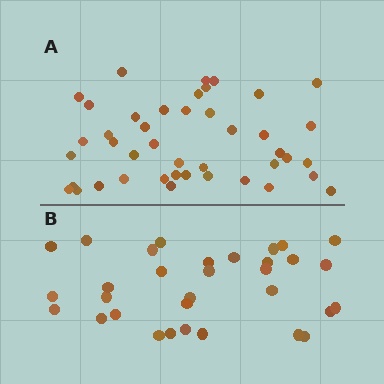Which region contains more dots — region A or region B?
Region A (the top region) has more dots.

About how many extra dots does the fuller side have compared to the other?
Region A has roughly 12 or so more dots than region B.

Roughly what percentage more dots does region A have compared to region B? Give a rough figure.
About 35% more.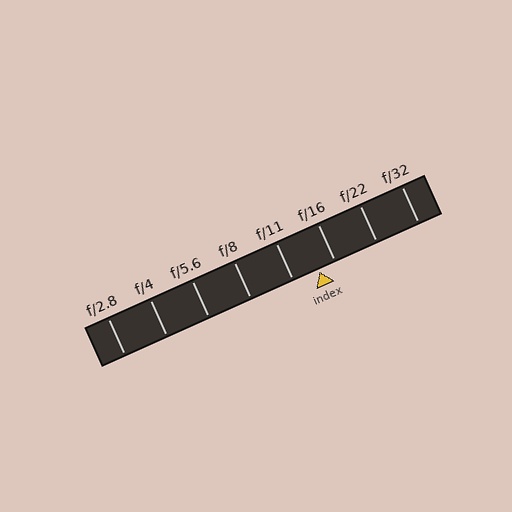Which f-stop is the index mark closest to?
The index mark is closest to f/16.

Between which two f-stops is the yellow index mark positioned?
The index mark is between f/11 and f/16.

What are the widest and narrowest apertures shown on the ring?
The widest aperture shown is f/2.8 and the narrowest is f/32.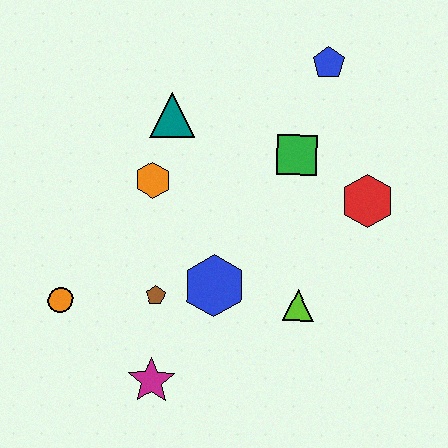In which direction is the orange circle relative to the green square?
The orange circle is to the left of the green square.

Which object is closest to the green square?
The red hexagon is closest to the green square.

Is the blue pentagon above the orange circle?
Yes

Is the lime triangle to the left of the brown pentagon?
No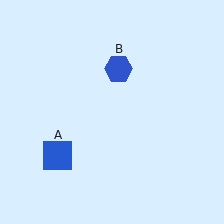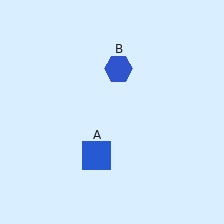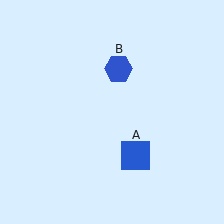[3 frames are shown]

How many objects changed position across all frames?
1 object changed position: blue square (object A).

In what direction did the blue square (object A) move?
The blue square (object A) moved right.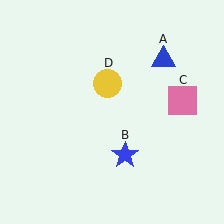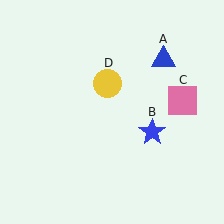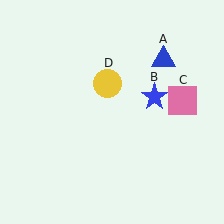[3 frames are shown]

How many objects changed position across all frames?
1 object changed position: blue star (object B).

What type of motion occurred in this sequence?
The blue star (object B) rotated counterclockwise around the center of the scene.